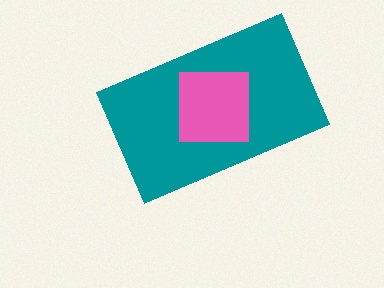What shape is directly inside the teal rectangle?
The pink square.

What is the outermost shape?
The teal rectangle.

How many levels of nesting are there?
2.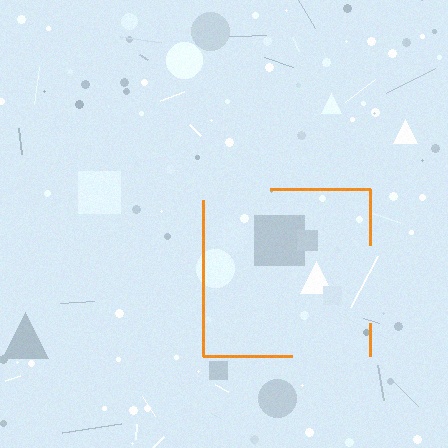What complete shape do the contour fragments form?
The contour fragments form a square.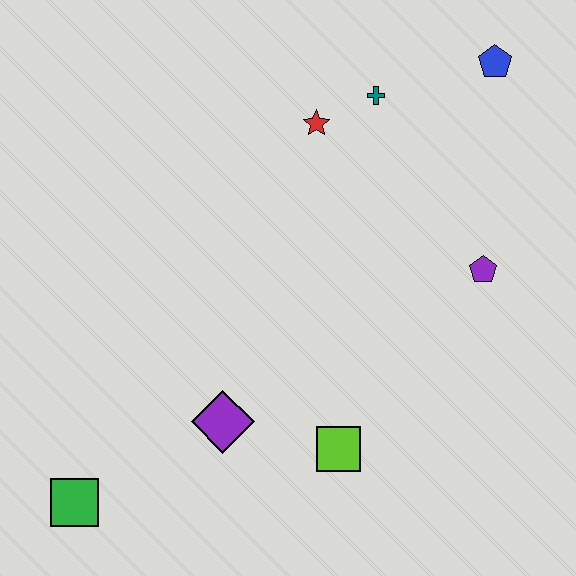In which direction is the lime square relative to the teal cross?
The lime square is below the teal cross.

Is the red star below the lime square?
No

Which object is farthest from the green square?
The blue pentagon is farthest from the green square.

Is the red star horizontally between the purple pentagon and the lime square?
No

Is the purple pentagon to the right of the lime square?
Yes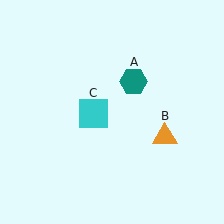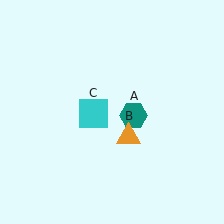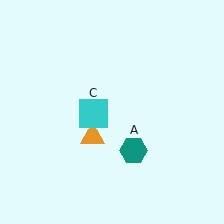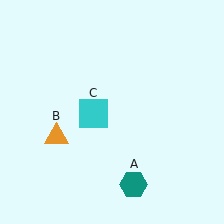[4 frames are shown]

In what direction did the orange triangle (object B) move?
The orange triangle (object B) moved left.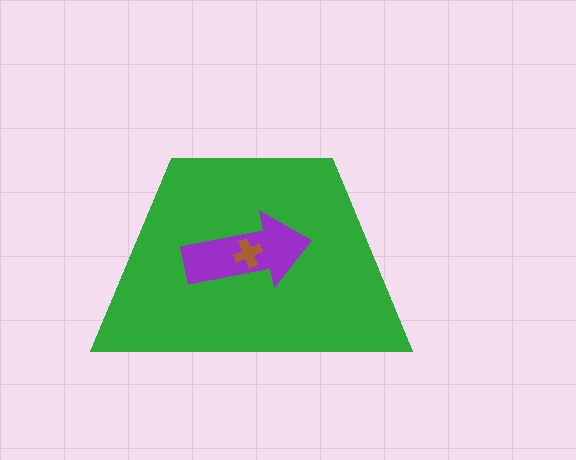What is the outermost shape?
The green trapezoid.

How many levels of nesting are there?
3.